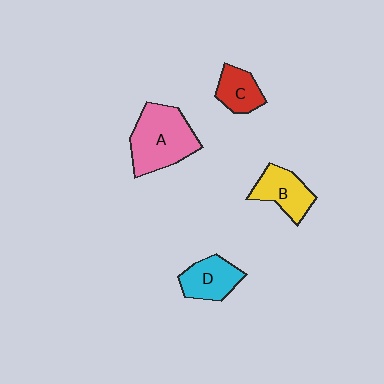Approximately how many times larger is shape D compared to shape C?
Approximately 1.2 times.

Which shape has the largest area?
Shape A (pink).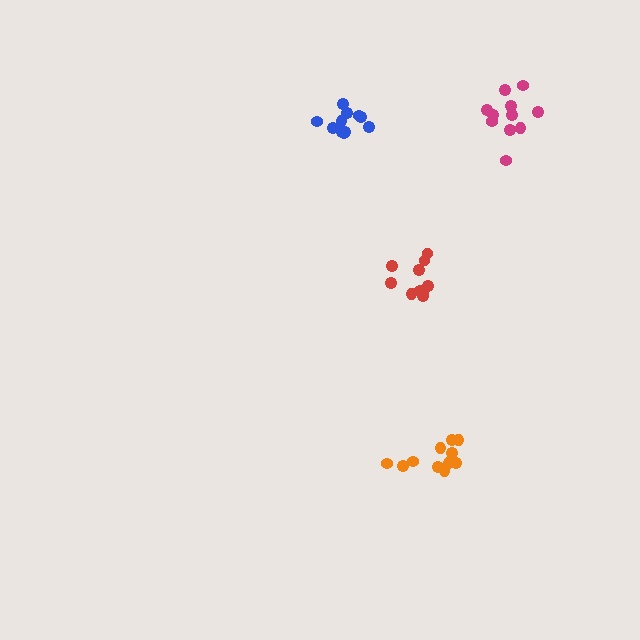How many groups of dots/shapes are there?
There are 4 groups.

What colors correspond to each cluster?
The clusters are colored: orange, red, blue, magenta.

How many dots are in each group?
Group 1: 12 dots, Group 2: 10 dots, Group 3: 11 dots, Group 4: 11 dots (44 total).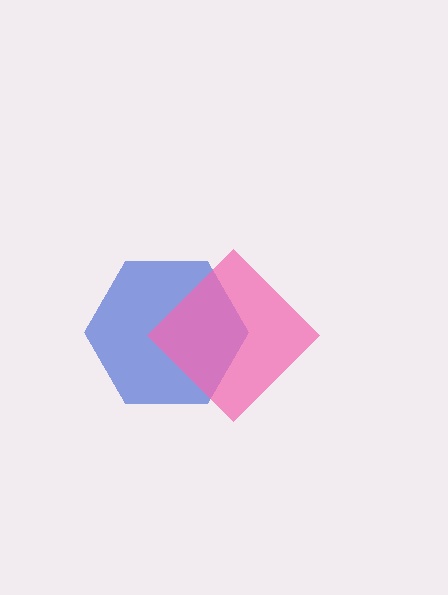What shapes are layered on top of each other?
The layered shapes are: a blue hexagon, a pink diamond.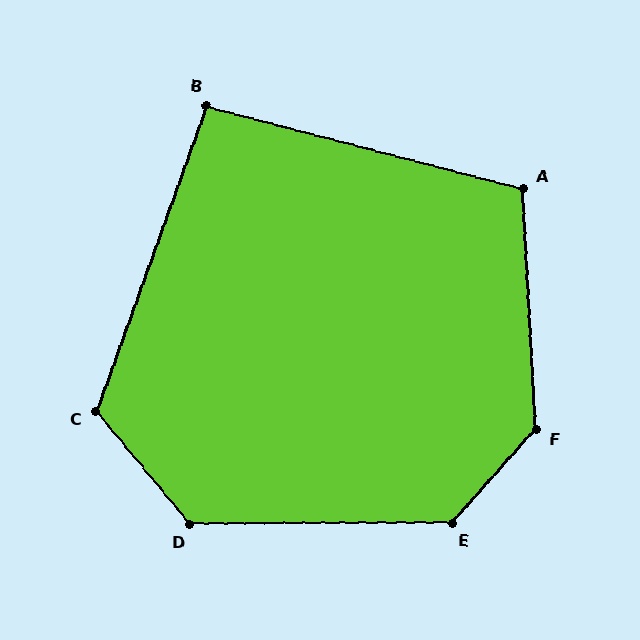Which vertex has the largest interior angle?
F, at approximately 135 degrees.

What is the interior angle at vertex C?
Approximately 120 degrees (obtuse).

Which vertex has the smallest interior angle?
B, at approximately 95 degrees.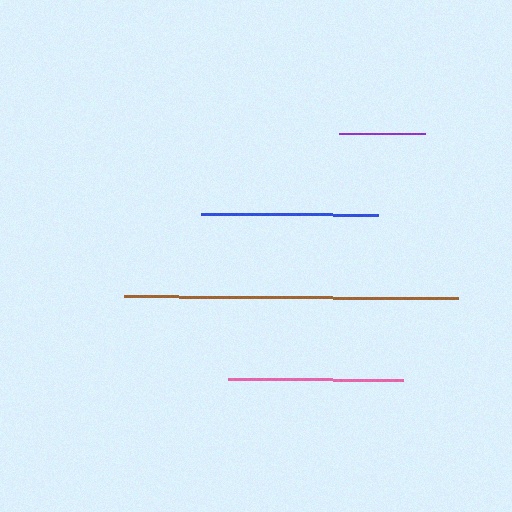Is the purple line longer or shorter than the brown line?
The brown line is longer than the purple line.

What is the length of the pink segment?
The pink segment is approximately 175 pixels long.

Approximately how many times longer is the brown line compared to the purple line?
The brown line is approximately 3.9 times the length of the purple line.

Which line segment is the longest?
The brown line is the longest at approximately 334 pixels.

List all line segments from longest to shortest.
From longest to shortest: brown, blue, pink, purple.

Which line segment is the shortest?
The purple line is the shortest at approximately 87 pixels.